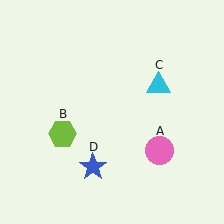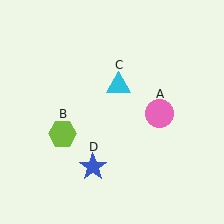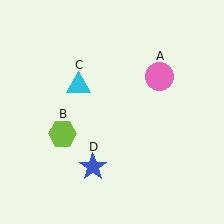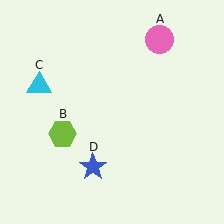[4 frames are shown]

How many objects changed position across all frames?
2 objects changed position: pink circle (object A), cyan triangle (object C).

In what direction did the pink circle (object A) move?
The pink circle (object A) moved up.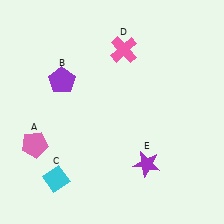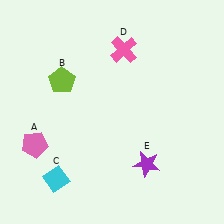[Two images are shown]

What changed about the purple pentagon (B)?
In Image 1, B is purple. In Image 2, it changed to lime.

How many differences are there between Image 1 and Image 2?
There is 1 difference between the two images.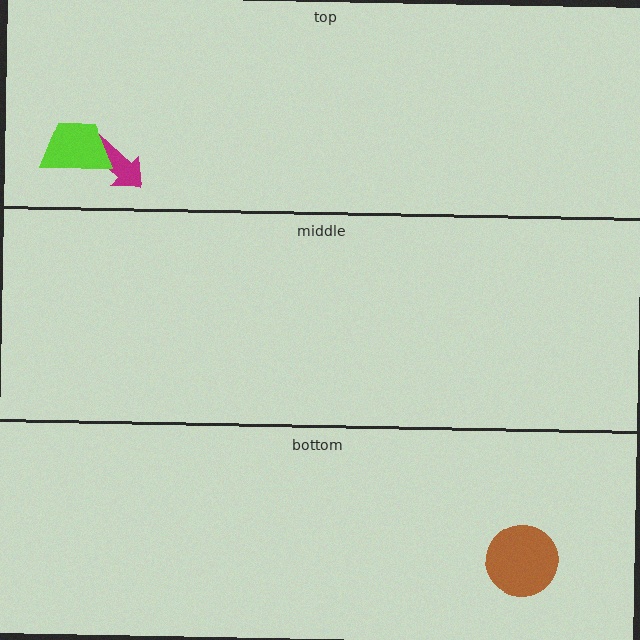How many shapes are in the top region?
2.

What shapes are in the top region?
The magenta arrow, the lime trapezoid.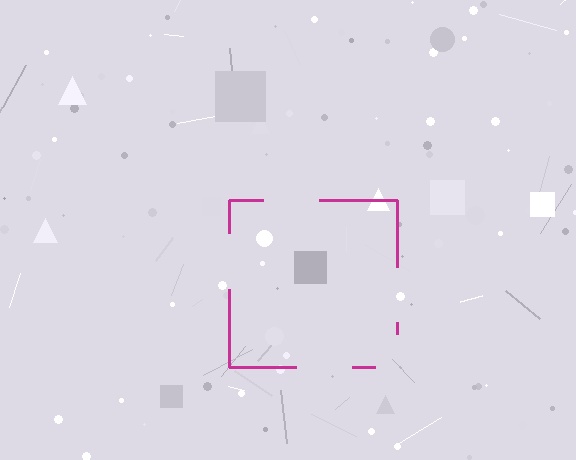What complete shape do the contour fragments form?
The contour fragments form a square.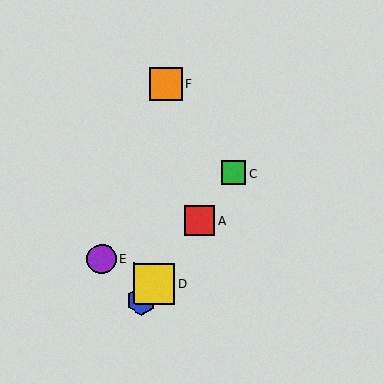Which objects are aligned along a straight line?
Objects A, B, C, D are aligned along a straight line.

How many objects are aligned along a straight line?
4 objects (A, B, C, D) are aligned along a straight line.